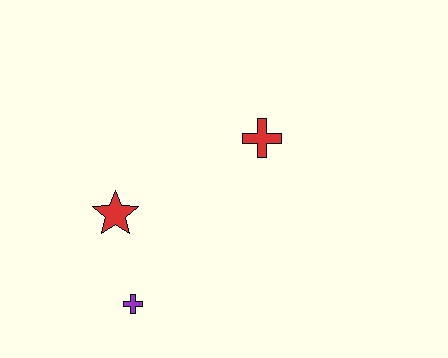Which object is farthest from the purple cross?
The red cross is farthest from the purple cross.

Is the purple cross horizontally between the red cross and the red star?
Yes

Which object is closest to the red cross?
The red star is closest to the red cross.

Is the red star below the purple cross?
No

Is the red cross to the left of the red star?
No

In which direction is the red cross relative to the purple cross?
The red cross is above the purple cross.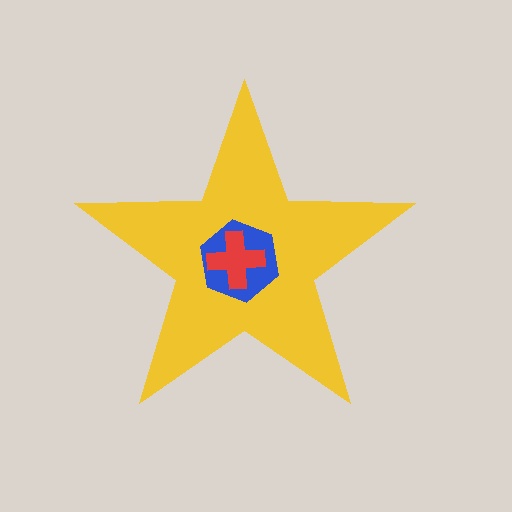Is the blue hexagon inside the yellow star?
Yes.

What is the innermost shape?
The red cross.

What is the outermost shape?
The yellow star.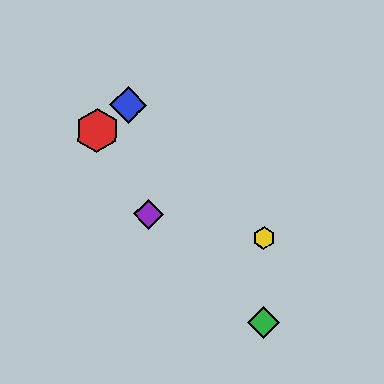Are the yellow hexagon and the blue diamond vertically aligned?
No, the yellow hexagon is at x≈264 and the blue diamond is at x≈128.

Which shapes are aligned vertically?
The green diamond, the yellow hexagon are aligned vertically.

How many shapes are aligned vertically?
2 shapes (the green diamond, the yellow hexagon) are aligned vertically.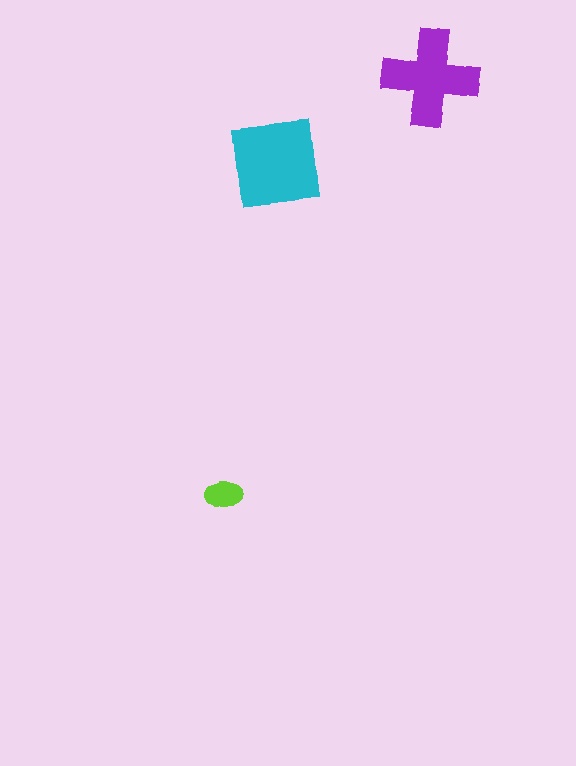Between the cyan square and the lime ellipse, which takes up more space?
The cyan square.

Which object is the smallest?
The lime ellipse.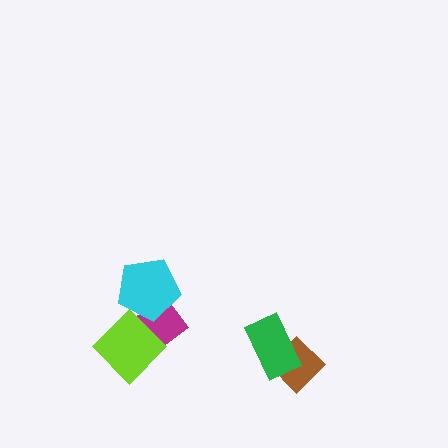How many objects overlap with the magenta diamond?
2 objects overlap with the magenta diamond.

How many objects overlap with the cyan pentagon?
2 objects overlap with the cyan pentagon.